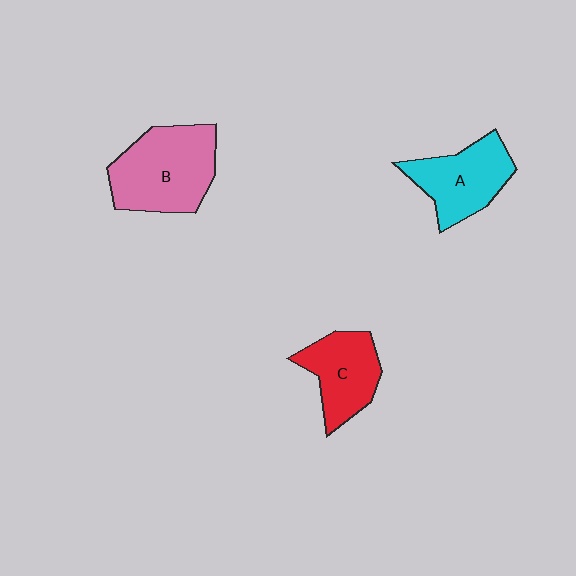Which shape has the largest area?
Shape B (pink).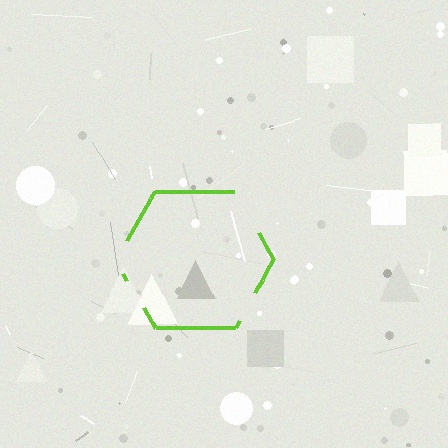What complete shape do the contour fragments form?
The contour fragments form a hexagon.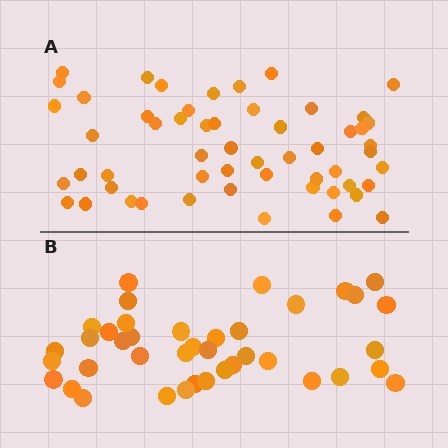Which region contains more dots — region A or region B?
Region A (the top region) has more dots.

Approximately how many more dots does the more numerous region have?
Region A has approximately 15 more dots than region B.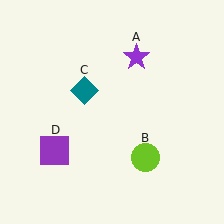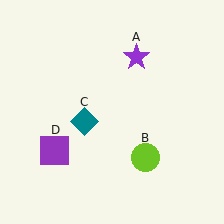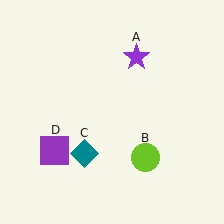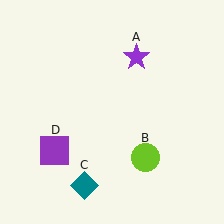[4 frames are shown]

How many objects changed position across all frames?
1 object changed position: teal diamond (object C).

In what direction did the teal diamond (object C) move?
The teal diamond (object C) moved down.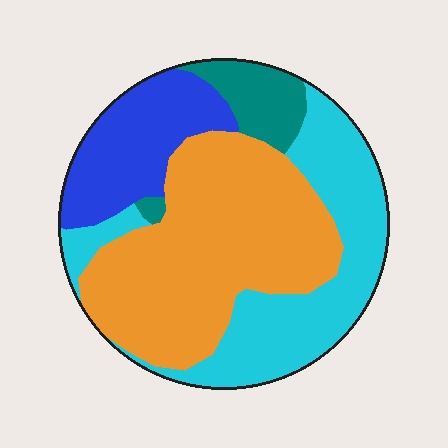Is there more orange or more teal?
Orange.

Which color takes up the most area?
Orange, at roughly 45%.